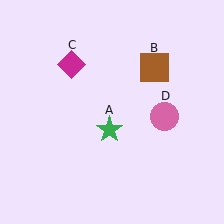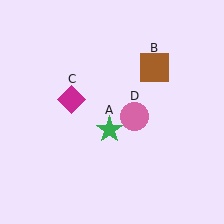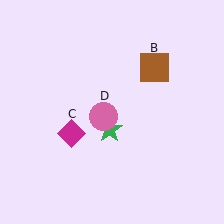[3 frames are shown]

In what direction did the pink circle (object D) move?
The pink circle (object D) moved left.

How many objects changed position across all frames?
2 objects changed position: magenta diamond (object C), pink circle (object D).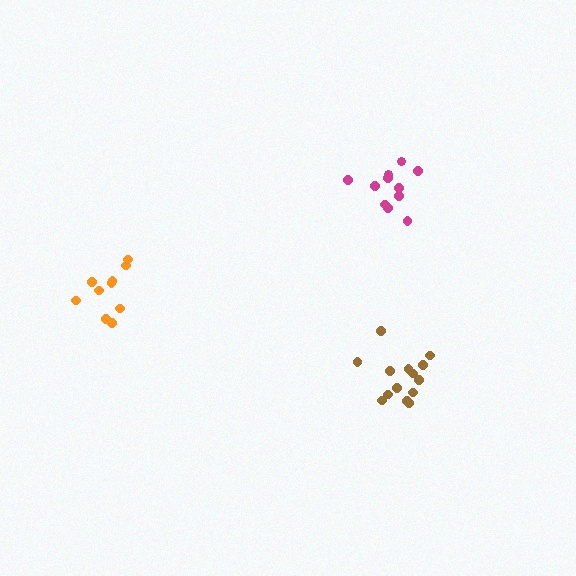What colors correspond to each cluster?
The clusters are colored: brown, orange, magenta.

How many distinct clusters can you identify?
There are 3 distinct clusters.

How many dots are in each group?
Group 1: 14 dots, Group 2: 10 dots, Group 3: 11 dots (35 total).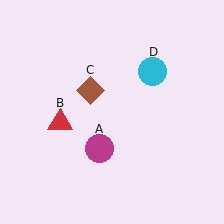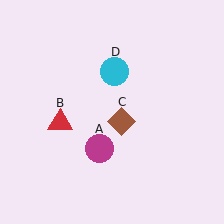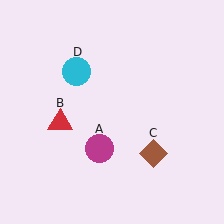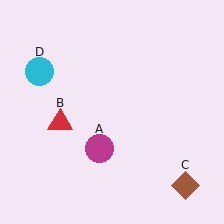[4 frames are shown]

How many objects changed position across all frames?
2 objects changed position: brown diamond (object C), cyan circle (object D).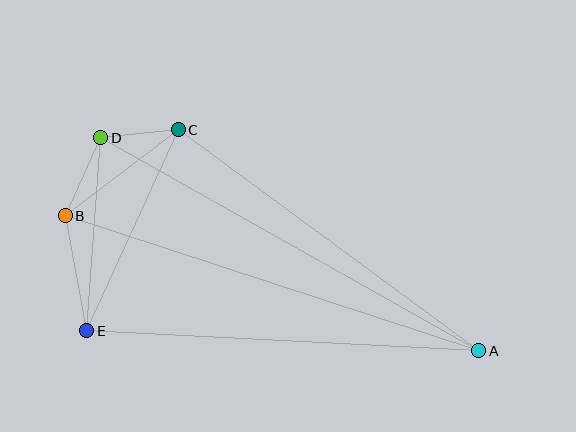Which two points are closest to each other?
Points C and D are closest to each other.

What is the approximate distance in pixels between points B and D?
The distance between B and D is approximately 85 pixels.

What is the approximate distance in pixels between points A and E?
The distance between A and E is approximately 392 pixels.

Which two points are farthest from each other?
Points A and B are farthest from each other.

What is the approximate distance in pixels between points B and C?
The distance between B and C is approximately 142 pixels.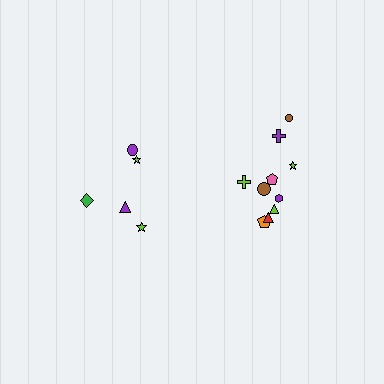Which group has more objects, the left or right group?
The right group.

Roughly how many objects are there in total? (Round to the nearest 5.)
Roughly 15 objects in total.